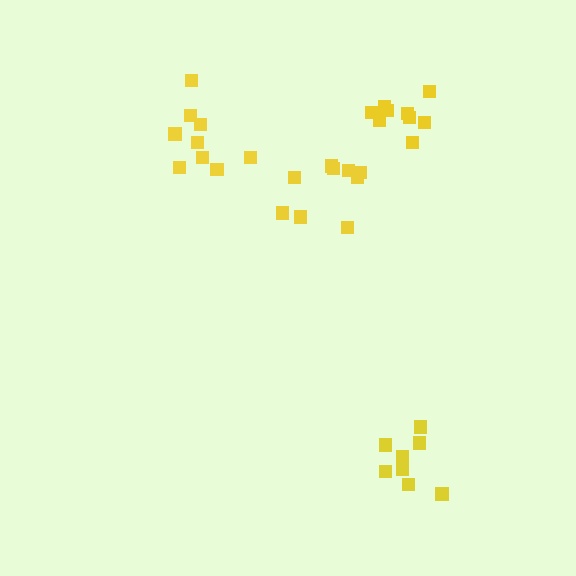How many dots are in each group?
Group 1: 8 dots, Group 2: 9 dots, Group 3: 9 dots, Group 4: 9 dots (35 total).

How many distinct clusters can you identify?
There are 4 distinct clusters.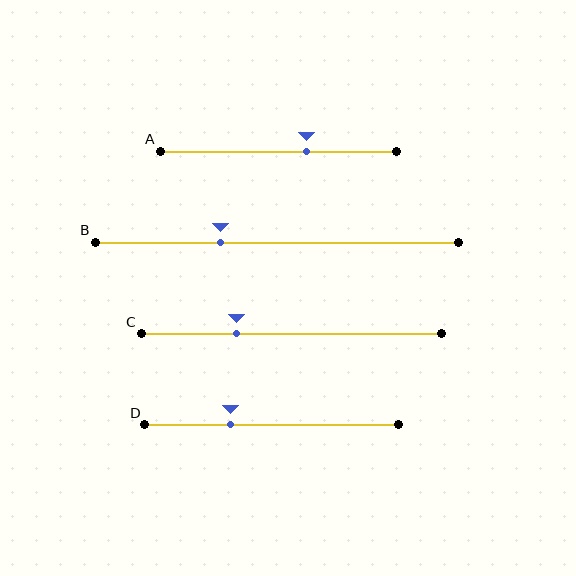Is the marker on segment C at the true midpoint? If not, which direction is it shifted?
No, the marker on segment C is shifted to the left by about 18% of the segment length.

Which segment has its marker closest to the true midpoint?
Segment A has its marker closest to the true midpoint.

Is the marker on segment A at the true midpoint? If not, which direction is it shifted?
No, the marker on segment A is shifted to the right by about 12% of the segment length.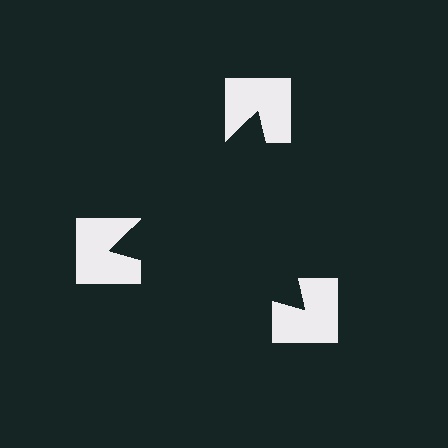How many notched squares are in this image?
There are 3 — one at each vertex of the illusory triangle.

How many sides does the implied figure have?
3 sides.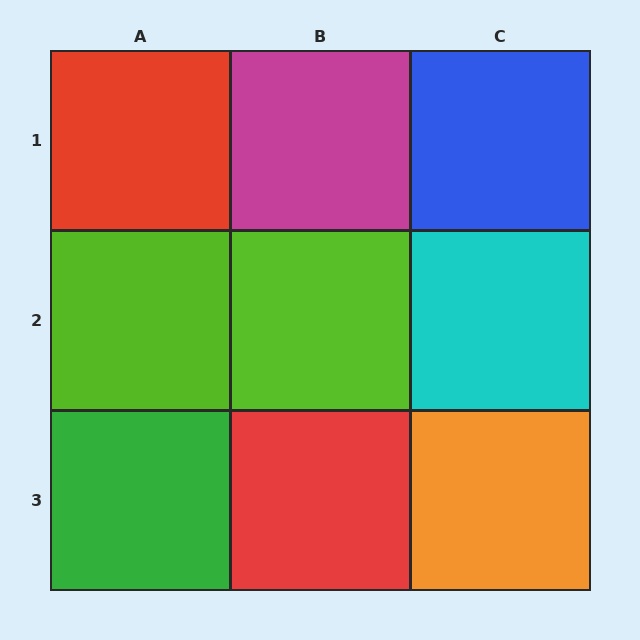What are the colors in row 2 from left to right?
Lime, lime, cyan.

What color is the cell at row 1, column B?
Magenta.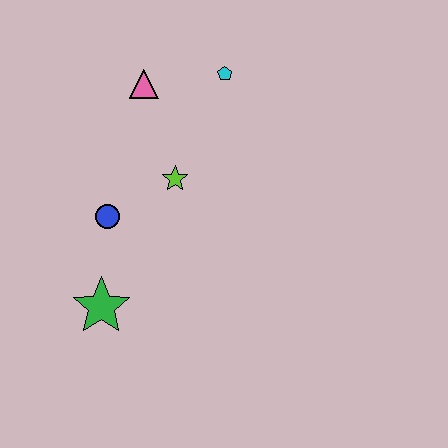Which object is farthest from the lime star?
The green star is farthest from the lime star.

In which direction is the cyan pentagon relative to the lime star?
The cyan pentagon is above the lime star.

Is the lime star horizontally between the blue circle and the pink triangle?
No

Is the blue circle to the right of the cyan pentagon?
No